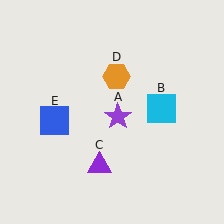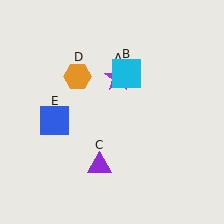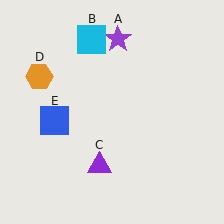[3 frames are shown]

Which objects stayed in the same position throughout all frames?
Purple triangle (object C) and blue square (object E) remained stationary.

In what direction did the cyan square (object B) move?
The cyan square (object B) moved up and to the left.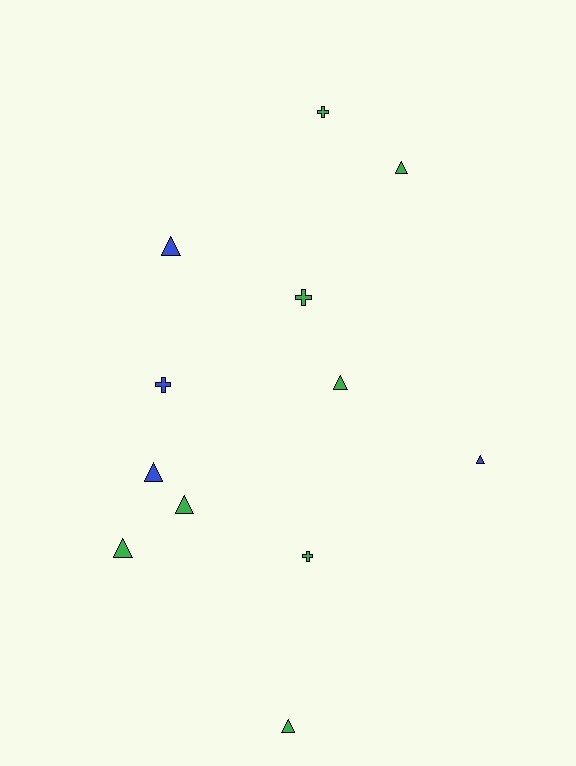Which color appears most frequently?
Green, with 8 objects.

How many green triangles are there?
There are 5 green triangles.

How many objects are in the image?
There are 12 objects.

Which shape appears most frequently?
Triangle, with 8 objects.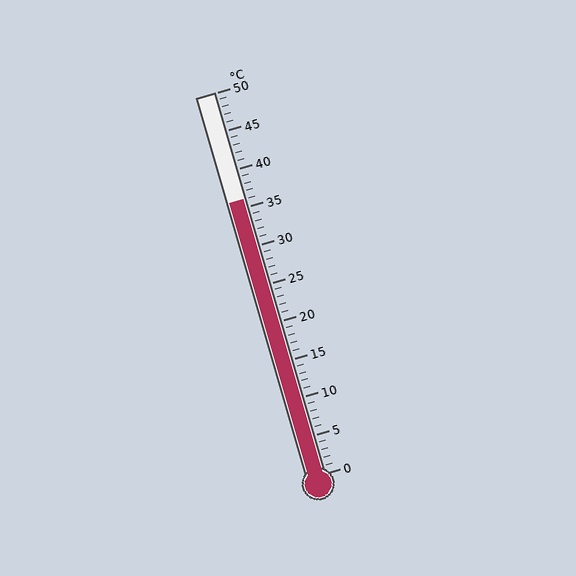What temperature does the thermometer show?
The thermometer shows approximately 36°C.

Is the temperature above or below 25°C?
The temperature is above 25°C.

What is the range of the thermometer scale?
The thermometer scale ranges from 0°C to 50°C.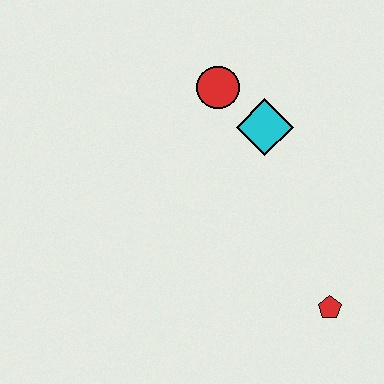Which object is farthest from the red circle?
The red pentagon is farthest from the red circle.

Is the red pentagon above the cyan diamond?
No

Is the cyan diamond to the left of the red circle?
No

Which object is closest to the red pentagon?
The cyan diamond is closest to the red pentagon.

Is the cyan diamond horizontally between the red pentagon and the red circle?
Yes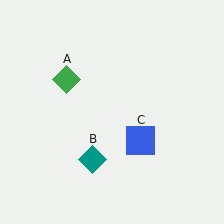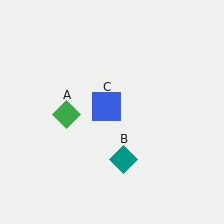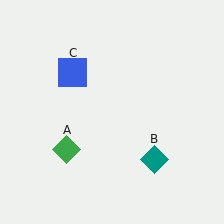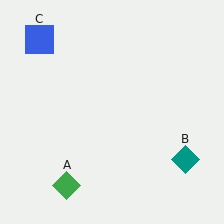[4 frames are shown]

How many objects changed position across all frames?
3 objects changed position: green diamond (object A), teal diamond (object B), blue square (object C).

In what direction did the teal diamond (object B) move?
The teal diamond (object B) moved right.